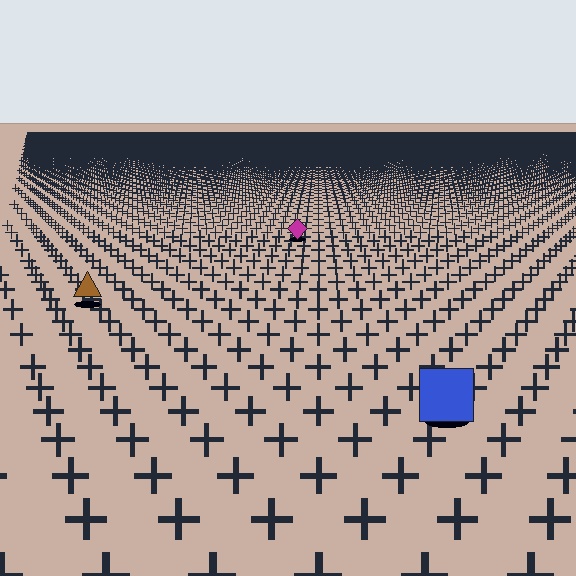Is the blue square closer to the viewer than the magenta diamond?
Yes. The blue square is closer — you can tell from the texture gradient: the ground texture is coarser near it.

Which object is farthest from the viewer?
The magenta diamond is farthest from the viewer. It appears smaller and the ground texture around it is denser.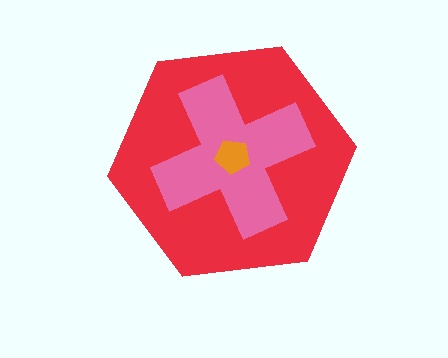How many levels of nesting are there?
3.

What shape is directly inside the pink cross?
The orange pentagon.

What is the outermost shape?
The red hexagon.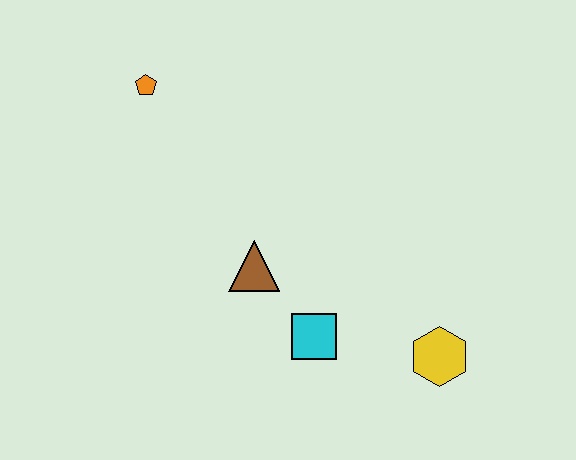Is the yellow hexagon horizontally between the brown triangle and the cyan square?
No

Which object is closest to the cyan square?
The brown triangle is closest to the cyan square.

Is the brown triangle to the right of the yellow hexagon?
No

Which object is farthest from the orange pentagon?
The yellow hexagon is farthest from the orange pentagon.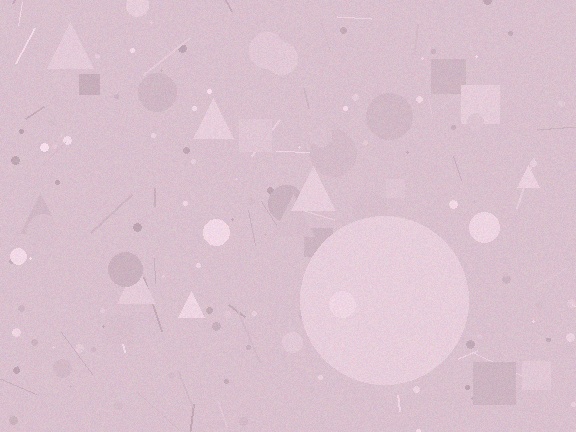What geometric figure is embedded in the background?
A circle is embedded in the background.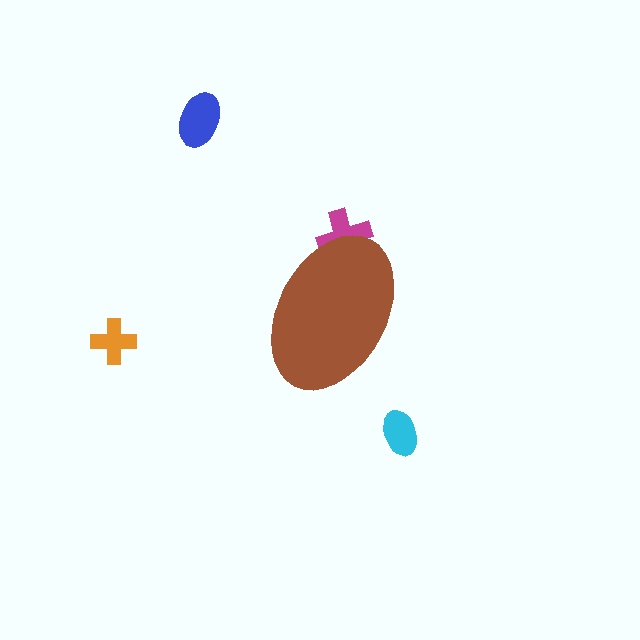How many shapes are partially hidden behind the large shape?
1 shape is partially hidden.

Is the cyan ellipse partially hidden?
No, the cyan ellipse is fully visible.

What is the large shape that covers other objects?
A brown ellipse.